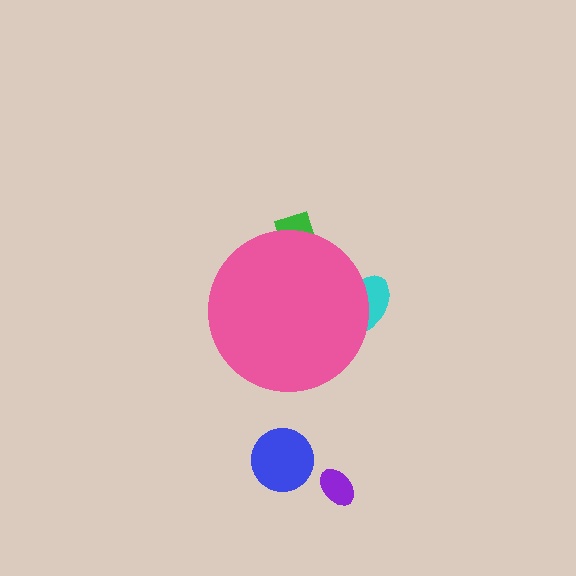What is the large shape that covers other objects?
A pink circle.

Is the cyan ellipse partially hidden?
Yes, the cyan ellipse is partially hidden behind the pink circle.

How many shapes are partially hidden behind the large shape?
2 shapes are partially hidden.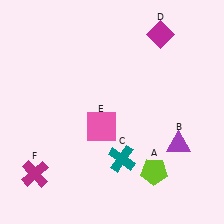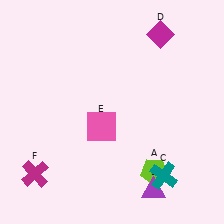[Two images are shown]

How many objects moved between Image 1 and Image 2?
2 objects moved between the two images.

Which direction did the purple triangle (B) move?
The purple triangle (B) moved down.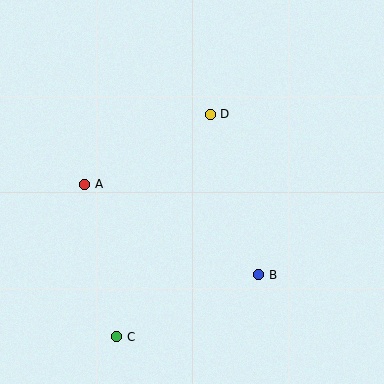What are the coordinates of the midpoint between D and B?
The midpoint between D and B is at (235, 195).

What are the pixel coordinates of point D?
Point D is at (210, 114).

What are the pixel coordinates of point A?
Point A is at (85, 184).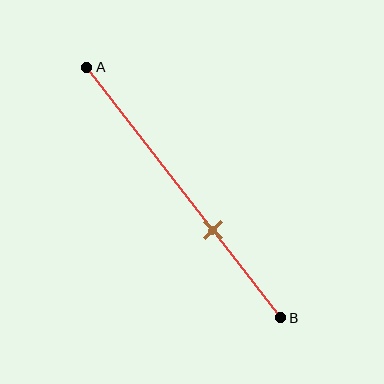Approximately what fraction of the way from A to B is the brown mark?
The brown mark is approximately 65% of the way from A to B.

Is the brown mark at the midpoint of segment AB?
No, the mark is at about 65% from A, not at the 50% midpoint.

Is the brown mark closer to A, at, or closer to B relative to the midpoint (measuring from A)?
The brown mark is closer to point B than the midpoint of segment AB.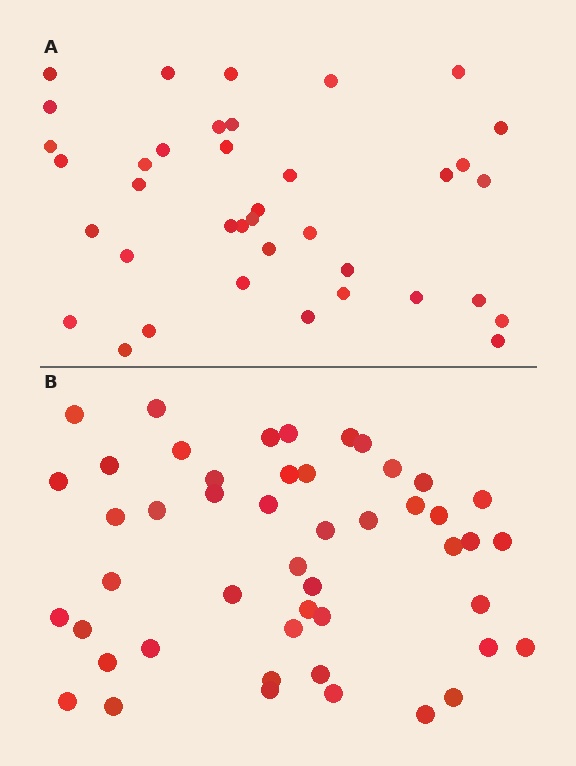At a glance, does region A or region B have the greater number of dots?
Region B (the bottom region) has more dots.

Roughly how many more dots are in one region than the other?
Region B has roughly 10 or so more dots than region A.